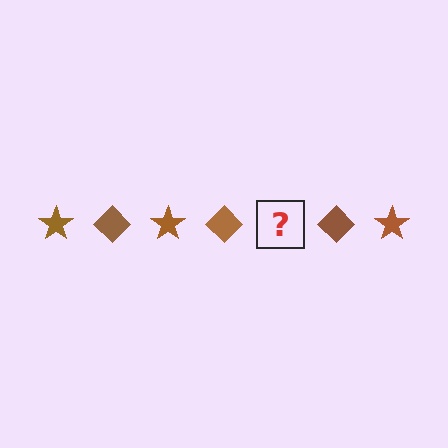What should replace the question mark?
The question mark should be replaced with a brown star.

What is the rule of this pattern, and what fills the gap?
The rule is that the pattern cycles through star, diamond shapes in brown. The gap should be filled with a brown star.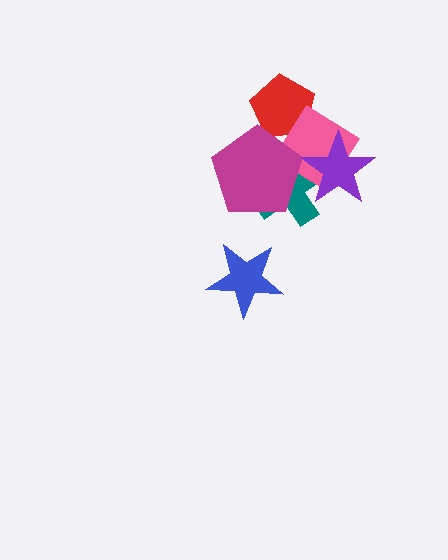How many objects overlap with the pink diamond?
4 objects overlap with the pink diamond.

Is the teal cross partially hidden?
Yes, it is partially covered by another shape.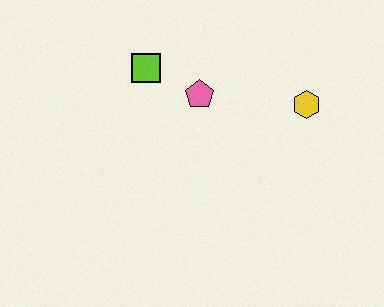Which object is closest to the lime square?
The pink pentagon is closest to the lime square.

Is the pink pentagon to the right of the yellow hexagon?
No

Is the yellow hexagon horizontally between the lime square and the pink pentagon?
No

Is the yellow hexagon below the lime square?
Yes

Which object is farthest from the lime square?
The yellow hexagon is farthest from the lime square.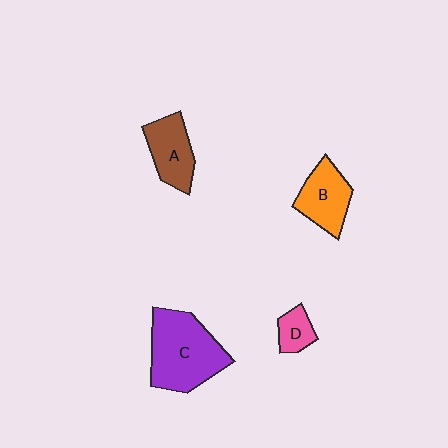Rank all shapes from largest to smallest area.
From largest to smallest: C (purple), B (orange), A (brown), D (pink).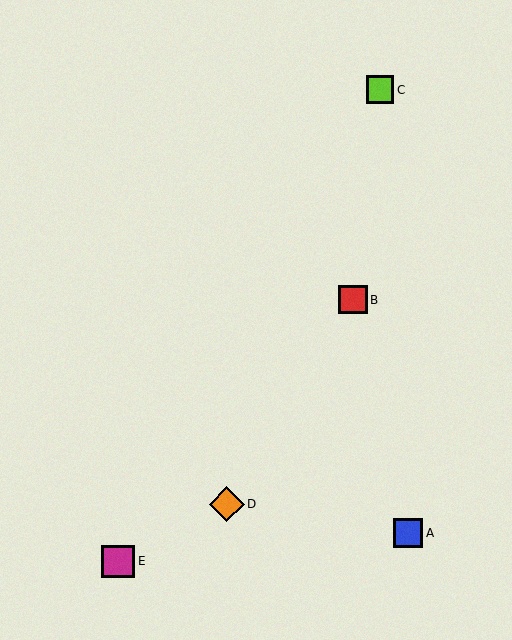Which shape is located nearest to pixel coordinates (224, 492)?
The orange diamond (labeled D) at (227, 504) is nearest to that location.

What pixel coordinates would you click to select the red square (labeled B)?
Click at (353, 300) to select the red square B.